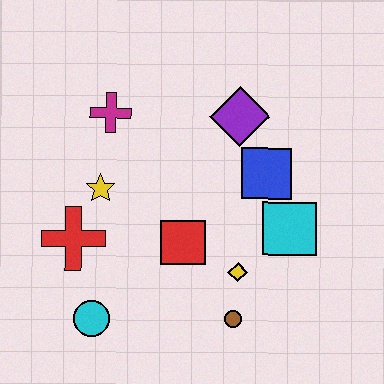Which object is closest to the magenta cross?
The yellow star is closest to the magenta cross.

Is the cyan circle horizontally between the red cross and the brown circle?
Yes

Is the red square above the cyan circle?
Yes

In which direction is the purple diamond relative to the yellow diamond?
The purple diamond is above the yellow diamond.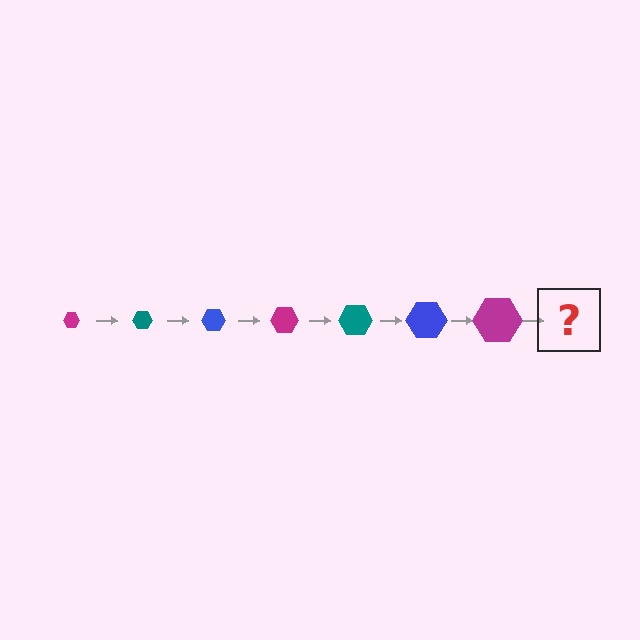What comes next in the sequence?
The next element should be a teal hexagon, larger than the previous one.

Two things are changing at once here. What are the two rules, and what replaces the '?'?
The two rules are that the hexagon grows larger each step and the color cycles through magenta, teal, and blue. The '?' should be a teal hexagon, larger than the previous one.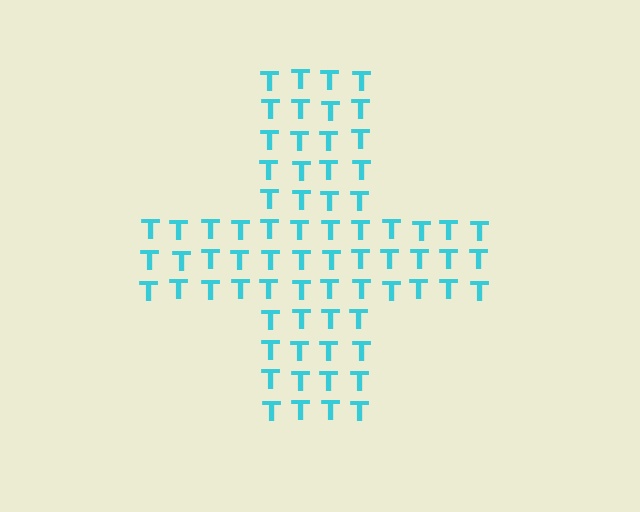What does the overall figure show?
The overall figure shows a cross.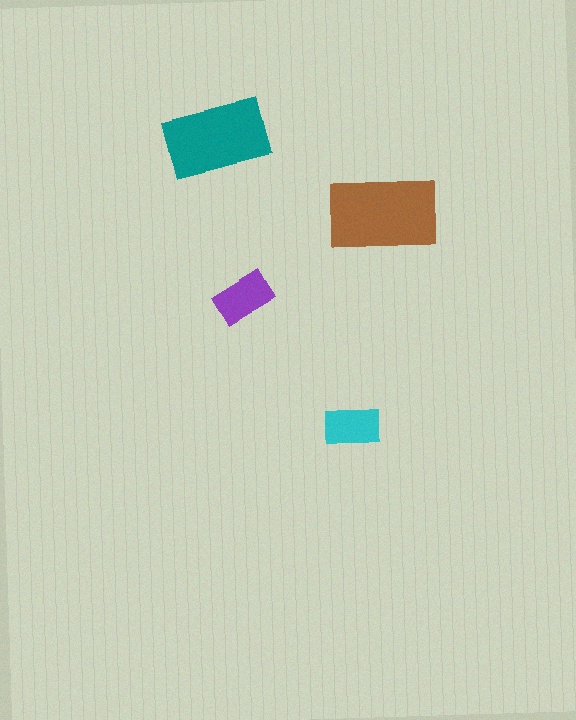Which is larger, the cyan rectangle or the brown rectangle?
The brown one.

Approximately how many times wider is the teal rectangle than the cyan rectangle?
About 2 times wider.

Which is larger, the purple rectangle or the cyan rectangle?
The purple one.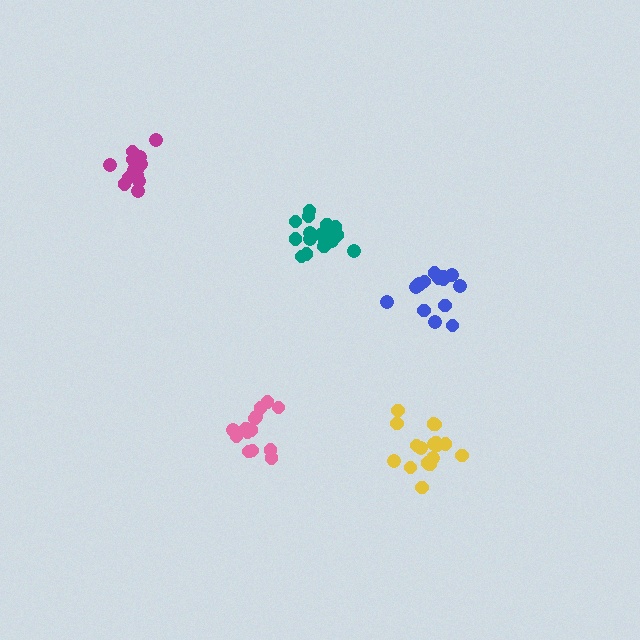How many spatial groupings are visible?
There are 5 spatial groupings.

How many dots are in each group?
Group 1: 15 dots, Group 2: 18 dots, Group 3: 18 dots, Group 4: 15 dots, Group 5: 14 dots (80 total).